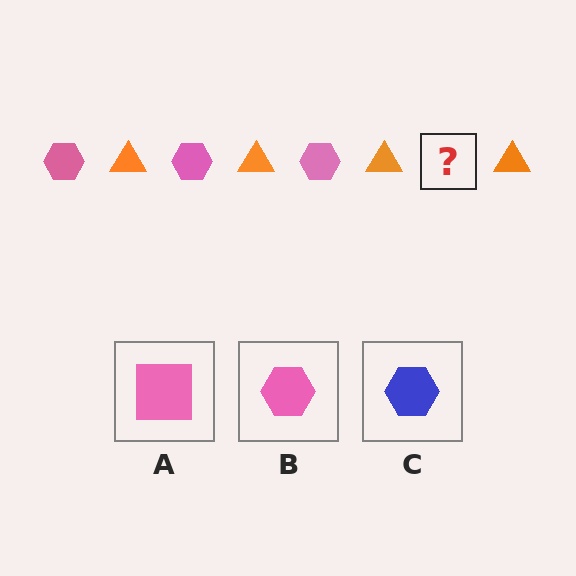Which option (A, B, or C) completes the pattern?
B.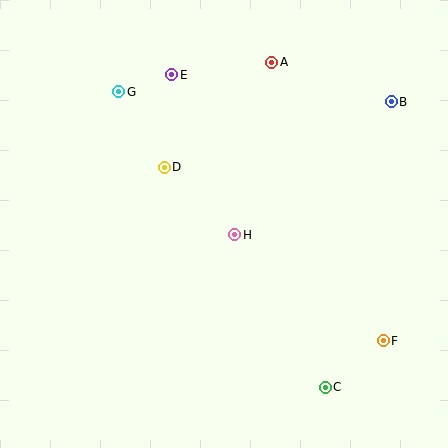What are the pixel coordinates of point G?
Point G is at (119, 92).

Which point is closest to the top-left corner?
Point G is closest to the top-left corner.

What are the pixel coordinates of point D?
Point D is at (164, 167).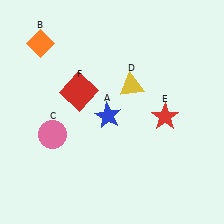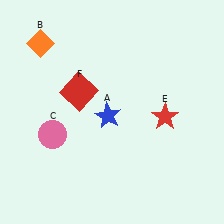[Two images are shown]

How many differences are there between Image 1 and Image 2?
There is 1 difference between the two images.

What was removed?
The yellow triangle (D) was removed in Image 2.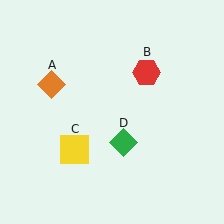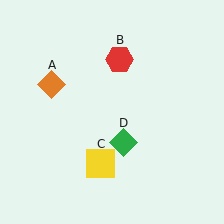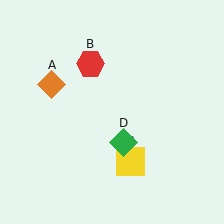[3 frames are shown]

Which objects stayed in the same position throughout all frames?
Orange diamond (object A) and green diamond (object D) remained stationary.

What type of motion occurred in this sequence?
The red hexagon (object B), yellow square (object C) rotated counterclockwise around the center of the scene.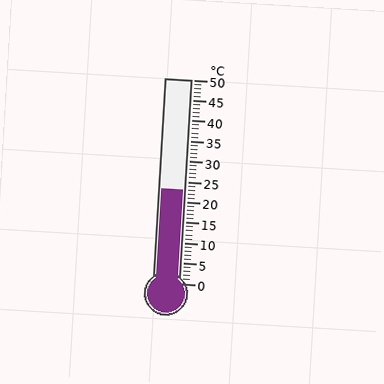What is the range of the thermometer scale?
The thermometer scale ranges from 0°C to 50°C.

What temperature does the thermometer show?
The thermometer shows approximately 23°C.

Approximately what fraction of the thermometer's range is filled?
The thermometer is filled to approximately 45% of its range.